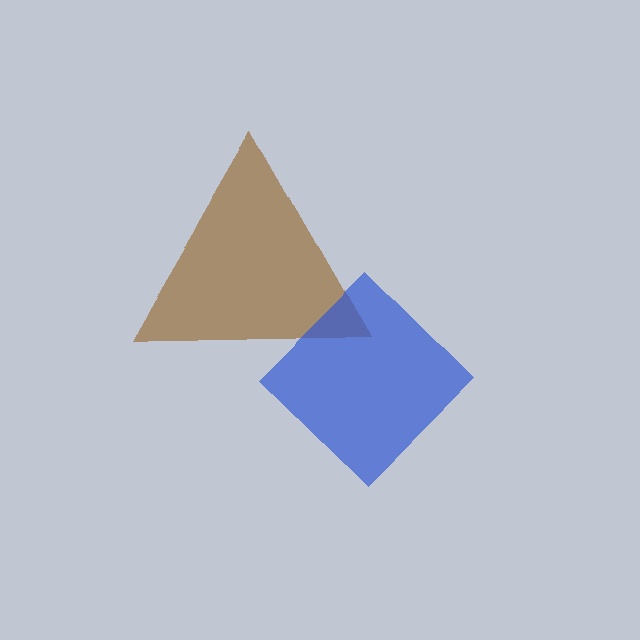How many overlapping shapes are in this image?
There are 2 overlapping shapes in the image.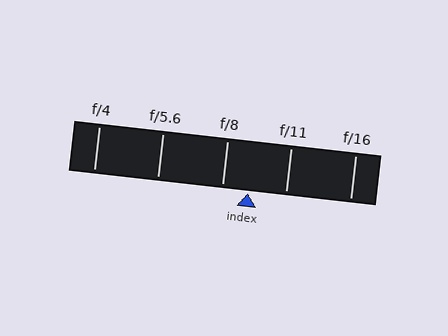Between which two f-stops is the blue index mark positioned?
The index mark is between f/8 and f/11.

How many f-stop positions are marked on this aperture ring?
There are 5 f-stop positions marked.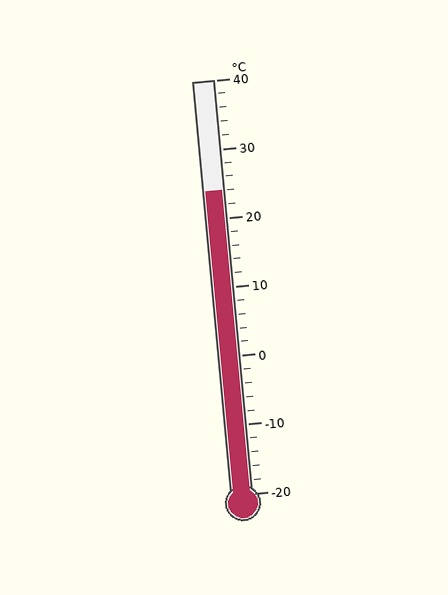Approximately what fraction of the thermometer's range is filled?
The thermometer is filled to approximately 75% of its range.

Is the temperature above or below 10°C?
The temperature is above 10°C.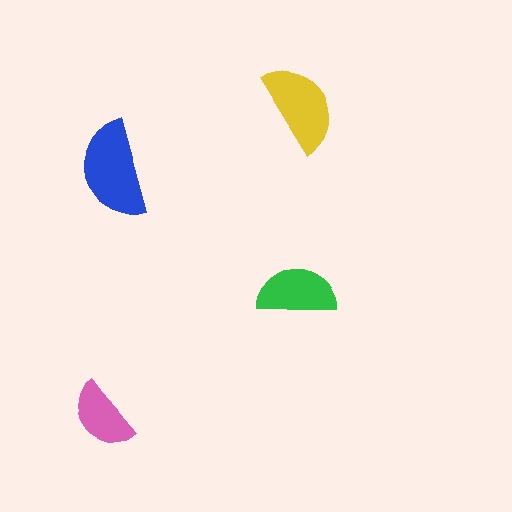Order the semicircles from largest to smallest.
the blue one, the yellow one, the green one, the pink one.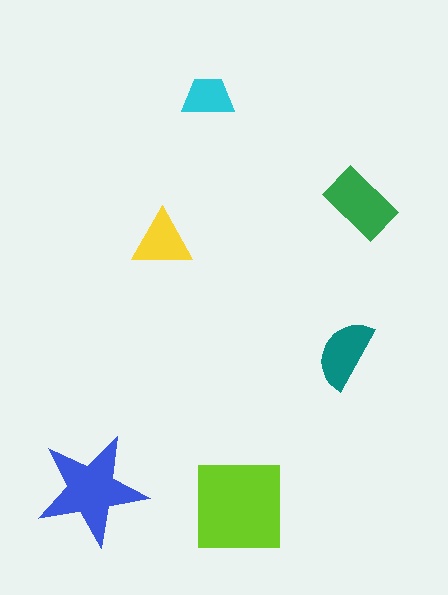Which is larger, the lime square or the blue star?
The lime square.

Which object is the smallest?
The cyan trapezoid.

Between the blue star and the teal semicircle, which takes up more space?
The blue star.